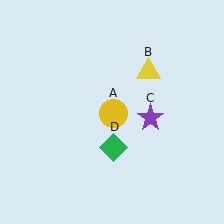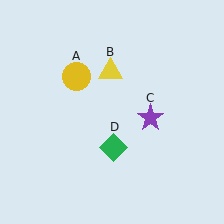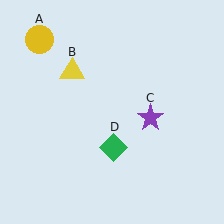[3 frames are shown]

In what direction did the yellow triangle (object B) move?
The yellow triangle (object B) moved left.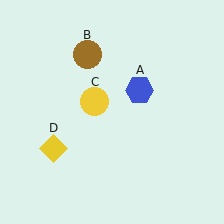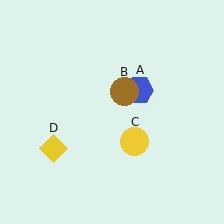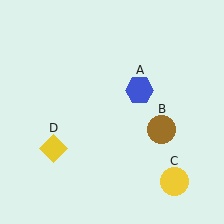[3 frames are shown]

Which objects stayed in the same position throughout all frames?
Blue hexagon (object A) and yellow diamond (object D) remained stationary.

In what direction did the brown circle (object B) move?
The brown circle (object B) moved down and to the right.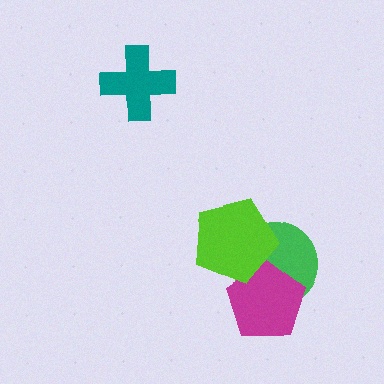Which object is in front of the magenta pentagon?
The lime pentagon is in front of the magenta pentagon.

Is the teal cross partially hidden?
No, no other shape covers it.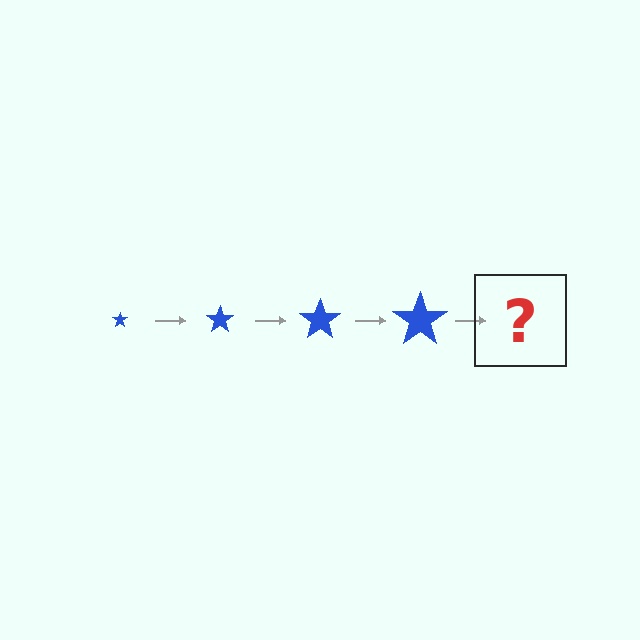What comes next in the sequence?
The next element should be a blue star, larger than the previous one.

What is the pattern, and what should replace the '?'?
The pattern is that the star gets progressively larger each step. The '?' should be a blue star, larger than the previous one.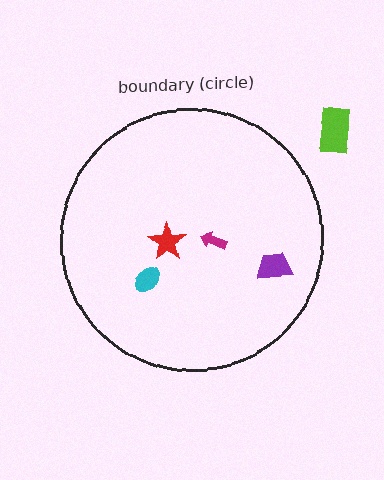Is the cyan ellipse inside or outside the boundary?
Inside.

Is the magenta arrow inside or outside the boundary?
Inside.